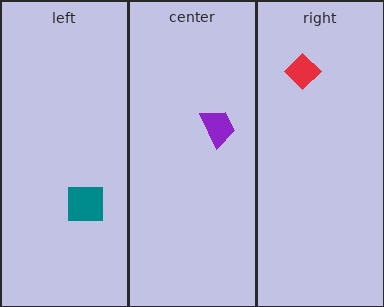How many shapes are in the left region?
1.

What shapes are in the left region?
The teal square.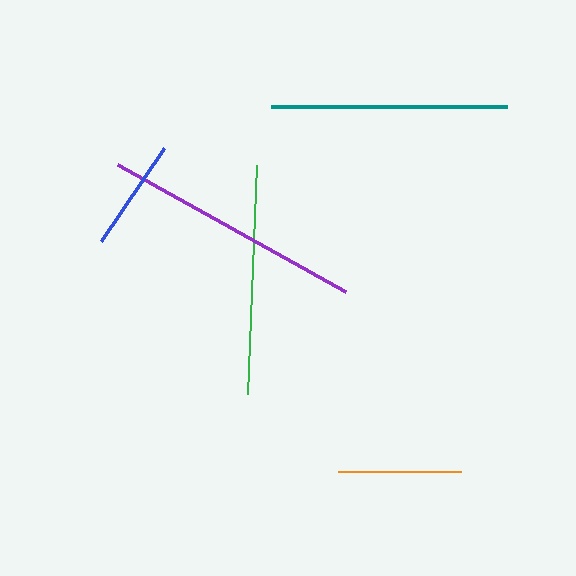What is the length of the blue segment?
The blue segment is approximately 112 pixels long.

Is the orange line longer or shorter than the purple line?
The purple line is longer than the orange line.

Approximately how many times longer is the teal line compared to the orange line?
The teal line is approximately 1.9 times the length of the orange line.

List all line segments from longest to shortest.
From longest to shortest: purple, teal, green, orange, blue.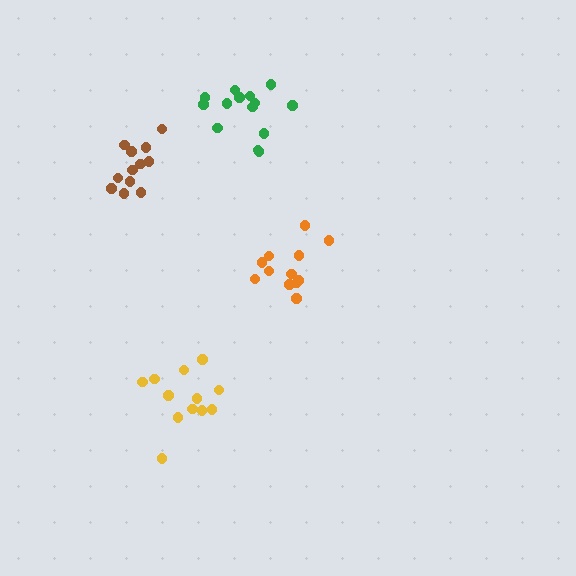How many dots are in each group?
Group 1: 12 dots, Group 2: 12 dots, Group 3: 12 dots, Group 4: 14 dots (50 total).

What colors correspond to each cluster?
The clusters are colored: yellow, brown, orange, green.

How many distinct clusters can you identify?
There are 4 distinct clusters.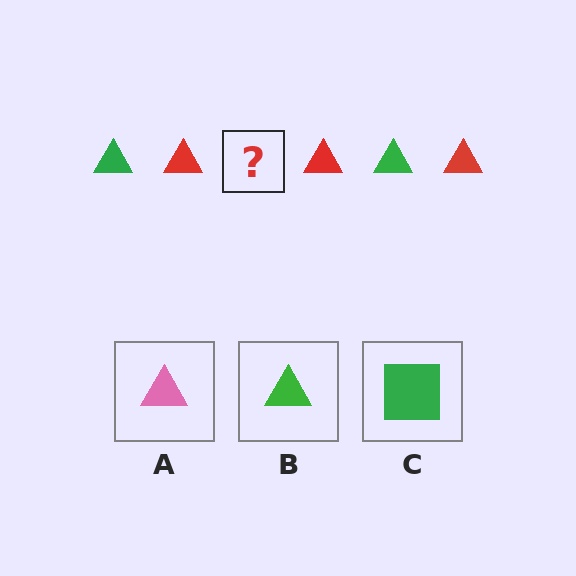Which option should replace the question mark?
Option B.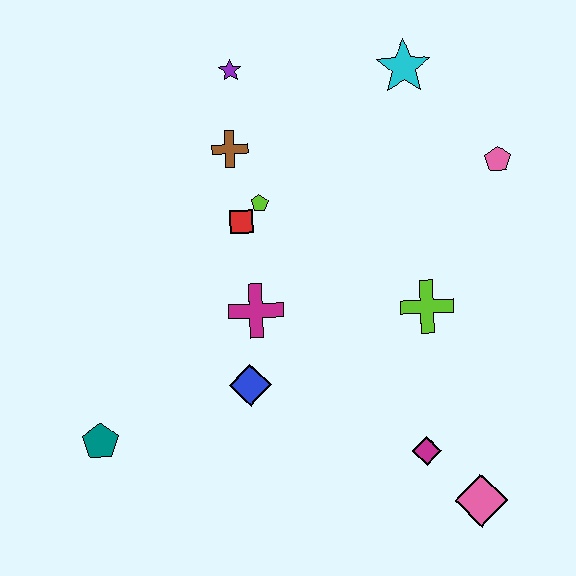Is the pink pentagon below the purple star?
Yes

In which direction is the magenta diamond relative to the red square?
The magenta diamond is below the red square.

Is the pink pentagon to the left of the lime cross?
No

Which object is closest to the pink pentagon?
The cyan star is closest to the pink pentagon.